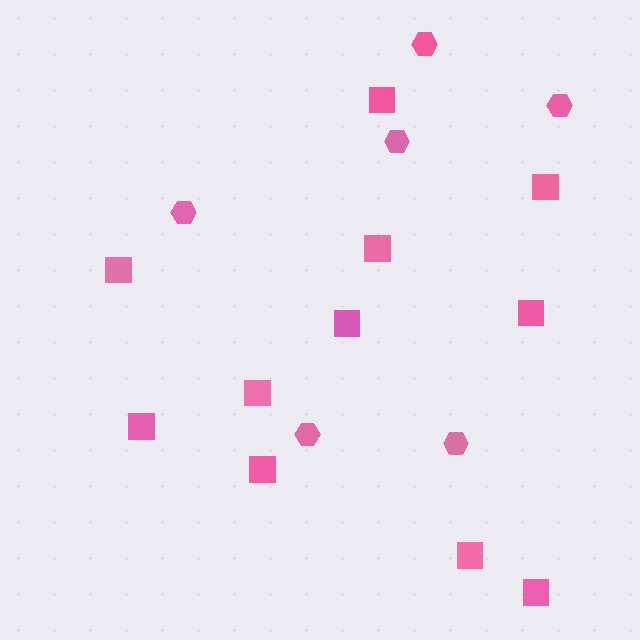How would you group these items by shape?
There are 2 groups: one group of squares (11) and one group of hexagons (6).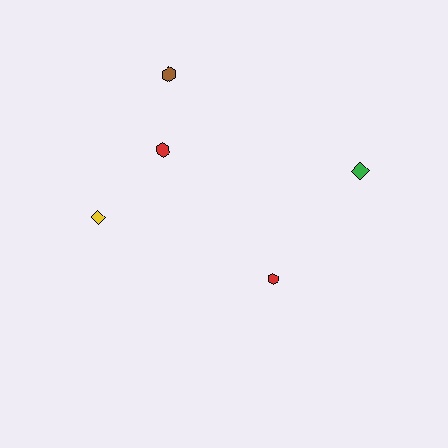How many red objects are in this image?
There are 2 red objects.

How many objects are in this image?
There are 5 objects.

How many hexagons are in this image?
There are 3 hexagons.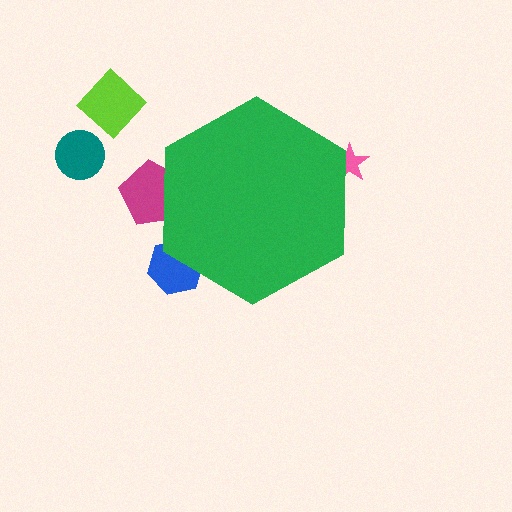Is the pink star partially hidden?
Yes, the pink star is partially hidden behind the green hexagon.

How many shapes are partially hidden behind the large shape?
3 shapes are partially hidden.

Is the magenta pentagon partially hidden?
Yes, the magenta pentagon is partially hidden behind the green hexagon.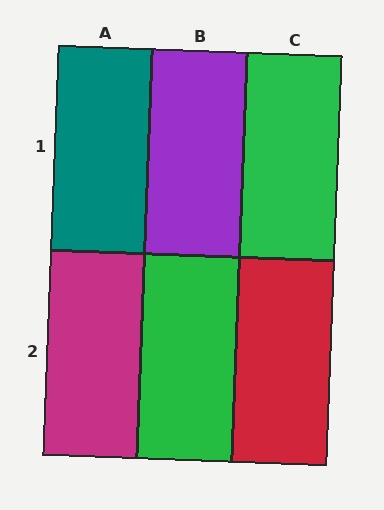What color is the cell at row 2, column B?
Green.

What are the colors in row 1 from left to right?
Teal, purple, green.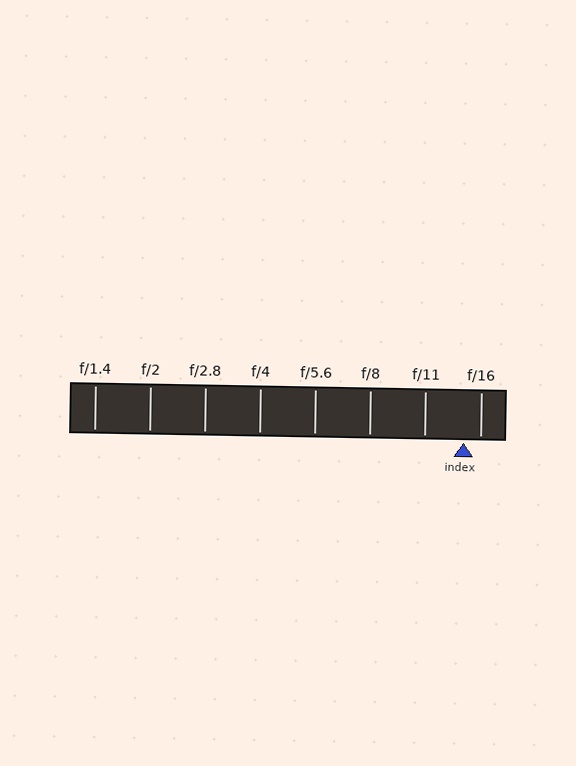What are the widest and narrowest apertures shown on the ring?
The widest aperture shown is f/1.4 and the narrowest is f/16.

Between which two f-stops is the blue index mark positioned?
The index mark is between f/11 and f/16.